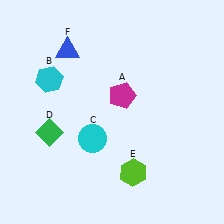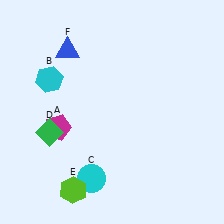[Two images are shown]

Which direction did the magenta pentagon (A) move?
The magenta pentagon (A) moved left.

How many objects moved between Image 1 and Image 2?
3 objects moved between the two images.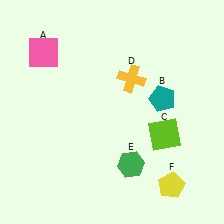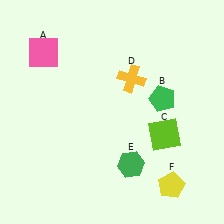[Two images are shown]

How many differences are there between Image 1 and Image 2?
There is 1 difference between the two images.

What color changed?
The pentagon (B) changed from teal in Image 1 to green in Image 2.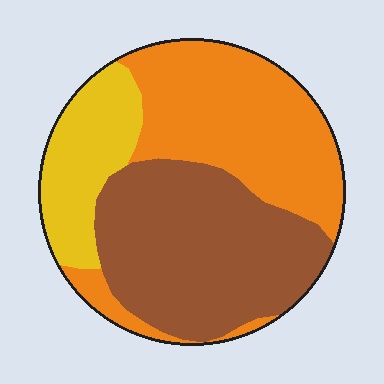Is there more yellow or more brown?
Brown.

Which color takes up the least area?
Yellow, at roughly 20%.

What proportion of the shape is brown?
Brown covers roughly 40% of the shape.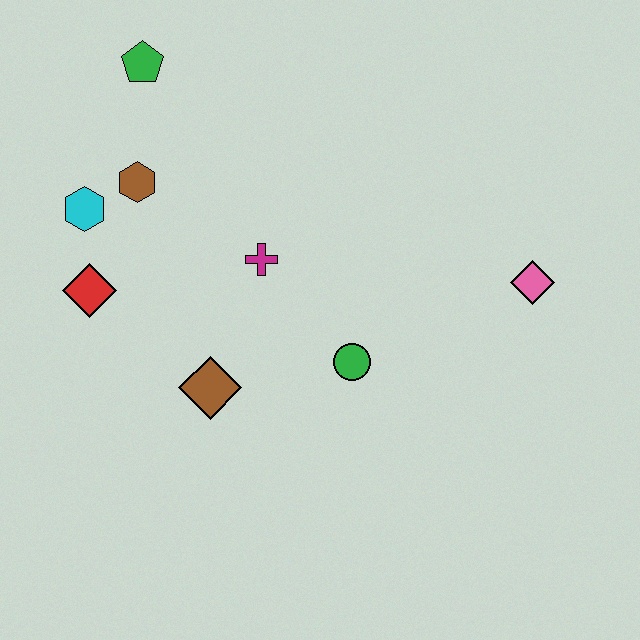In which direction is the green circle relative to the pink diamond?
The green circle is to the left of the pink diamond.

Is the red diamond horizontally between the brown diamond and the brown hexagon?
No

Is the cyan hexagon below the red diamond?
No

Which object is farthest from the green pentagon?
The pink diamond is farthest from the green pentagon.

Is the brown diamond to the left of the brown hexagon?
No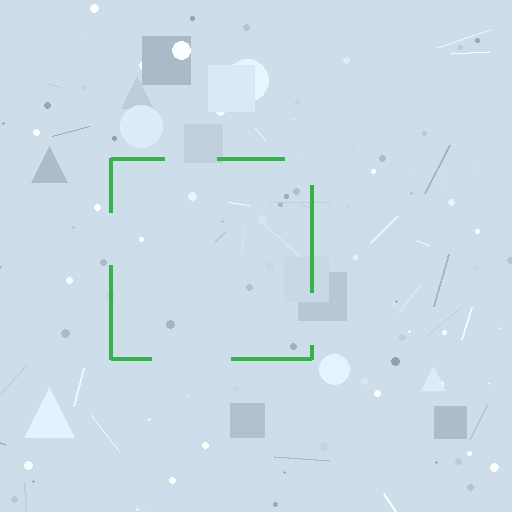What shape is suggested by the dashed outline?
The dashed outline suggests a square.